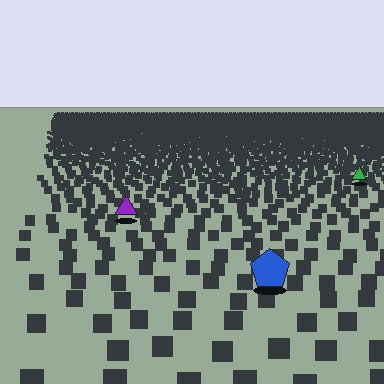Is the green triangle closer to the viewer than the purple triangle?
No. The purple triangle is closer — you can tell from the texture gradient: the ground texture is coarser near it.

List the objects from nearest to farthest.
From nearest to farthest: the blue pentagon, the purple triangle, the green triangle.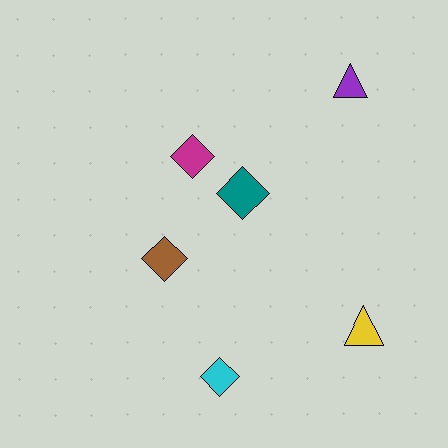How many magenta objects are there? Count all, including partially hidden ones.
There is 1 magenta object.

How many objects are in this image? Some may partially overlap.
There are 6 objects.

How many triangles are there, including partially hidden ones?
There are 2 triangles.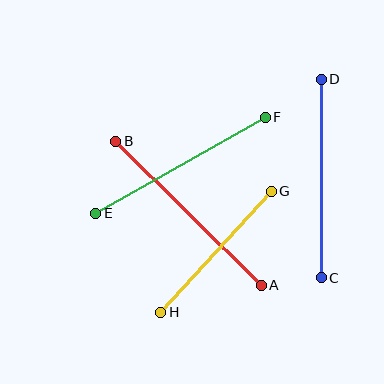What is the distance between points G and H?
The distance is approximately 164 pixels.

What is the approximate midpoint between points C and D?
The midpoint is at approximately (321, 178) pixels.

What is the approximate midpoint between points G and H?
The midpoint is at approximately (216, 252) pixels.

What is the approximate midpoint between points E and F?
The midpoint is at approximately (181, 165) pixels.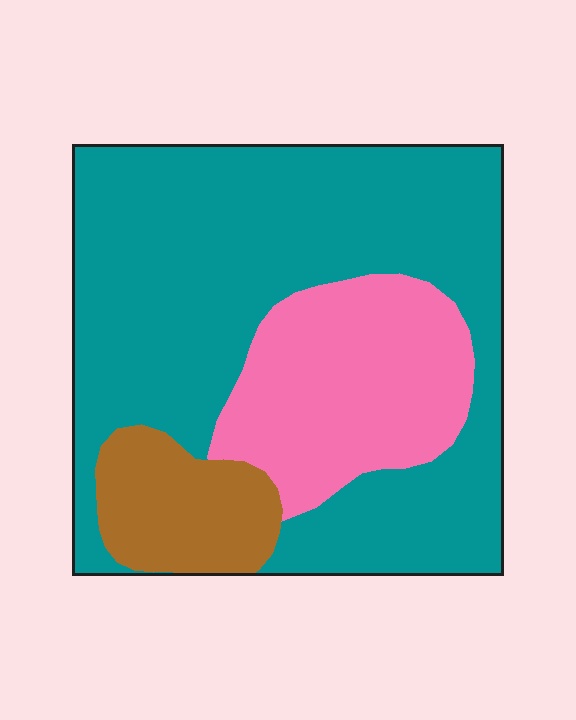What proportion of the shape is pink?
Pink covers about 25% of the shape.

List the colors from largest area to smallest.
From largest to smallest: teal, pink, brown.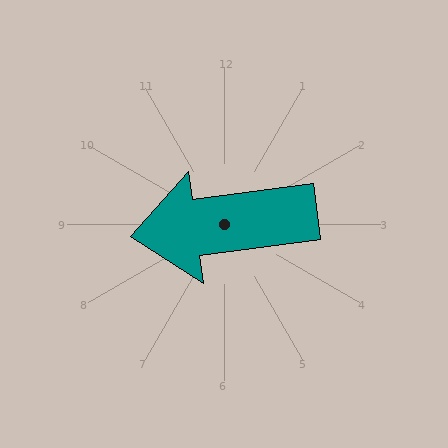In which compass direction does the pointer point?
West.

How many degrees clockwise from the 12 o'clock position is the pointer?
Approximately 262 degrees.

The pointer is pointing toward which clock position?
Roughly 9 o'clock.